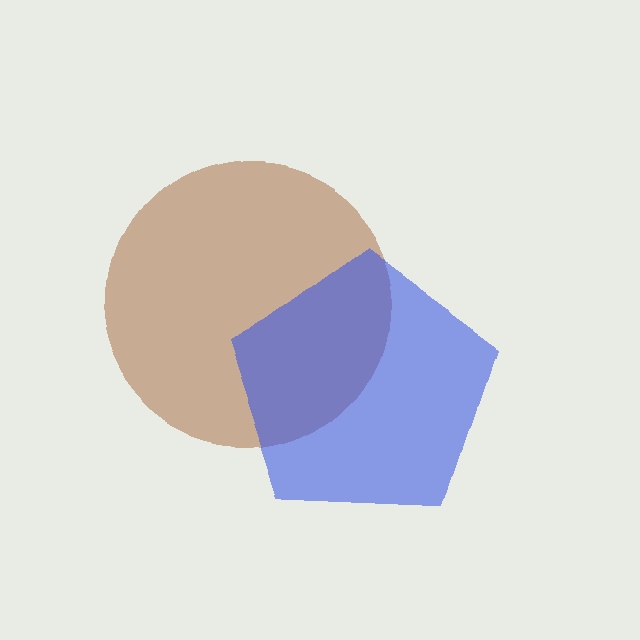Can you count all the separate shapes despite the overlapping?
Yes, there are 2 separate shapes.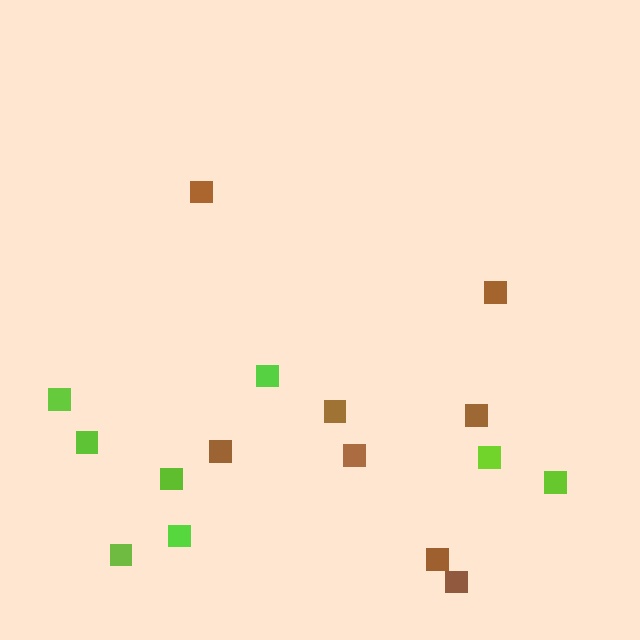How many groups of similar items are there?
There are 2 groups: one group of lime squares (8) and one group of brown squares (8).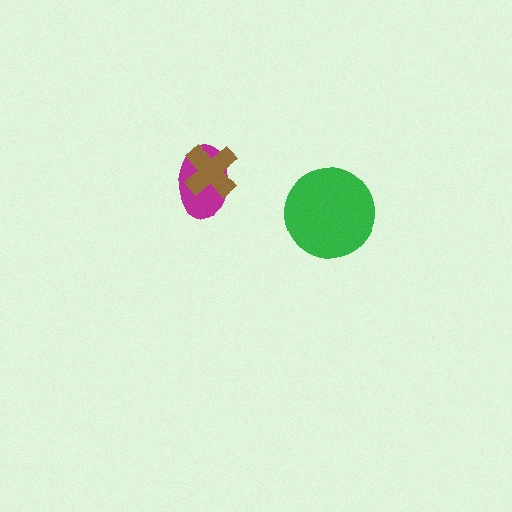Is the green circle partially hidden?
No, no other shape covers it.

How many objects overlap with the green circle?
0 objects overlap with the green circle.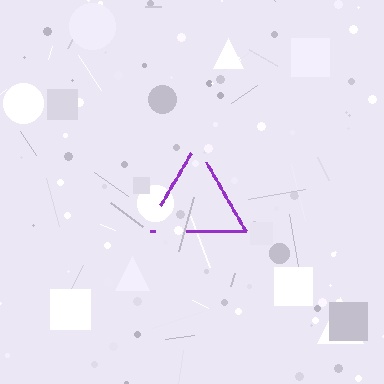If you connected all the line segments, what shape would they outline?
They would outline a triangle.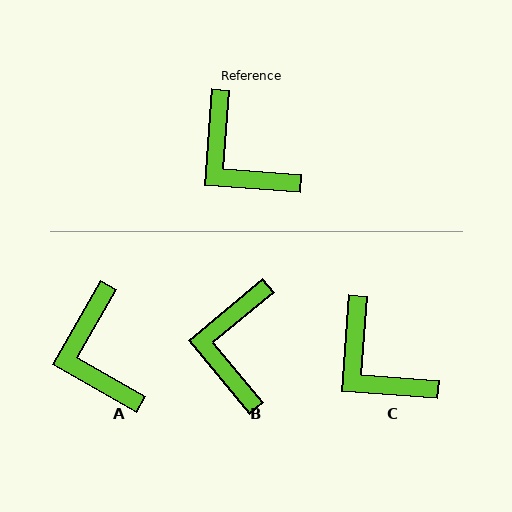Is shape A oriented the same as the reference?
No, it is off by about 25 degrees.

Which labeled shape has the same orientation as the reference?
C.